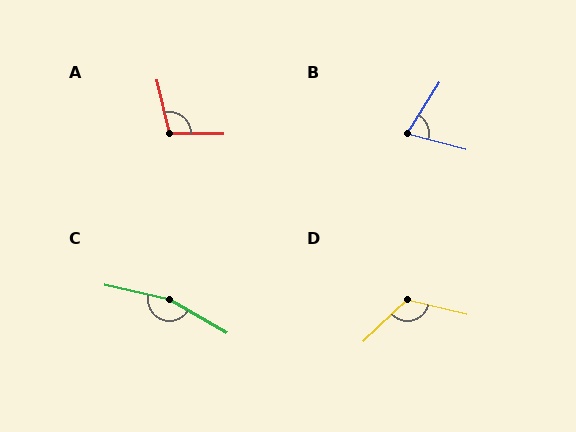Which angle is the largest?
C, at approximately 162 degrees.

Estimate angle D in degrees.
Approximately 122 degrees.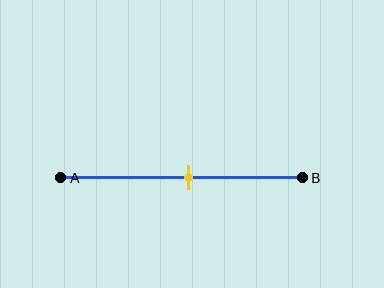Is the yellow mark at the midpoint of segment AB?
Yes, the mark is approximately at the midpoint.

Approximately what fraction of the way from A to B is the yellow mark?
The yellow mark is approximately 55% of the way from A to B.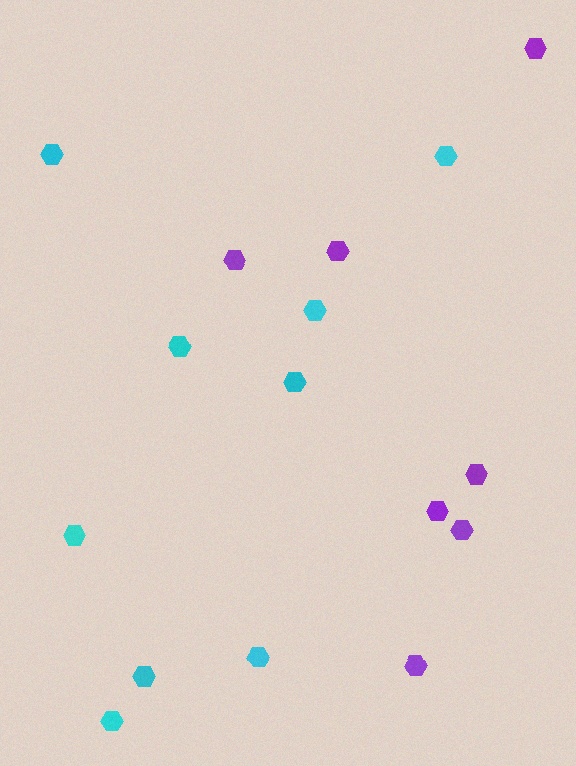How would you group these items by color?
There are 2 groups: one group of purple hexagons (7) and one group of cyan hexagons (9).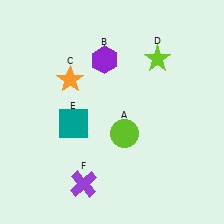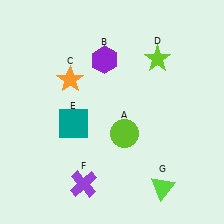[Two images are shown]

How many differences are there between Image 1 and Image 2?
There is 1 difference between the two images.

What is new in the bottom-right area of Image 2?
A lime triangle (G) was added in the bottom-right area of Image 2.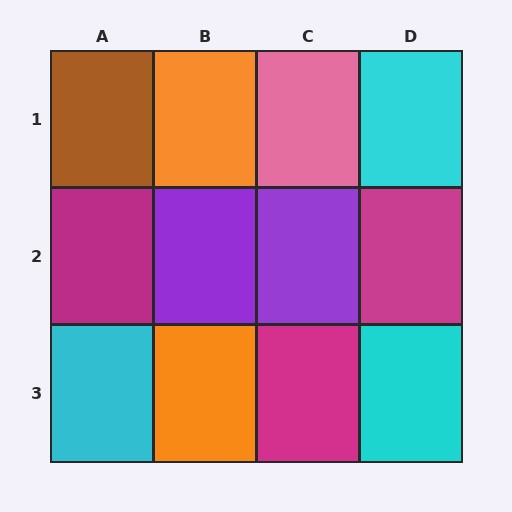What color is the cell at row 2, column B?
Purple.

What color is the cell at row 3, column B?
Orange.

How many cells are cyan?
3 cells are cyan.